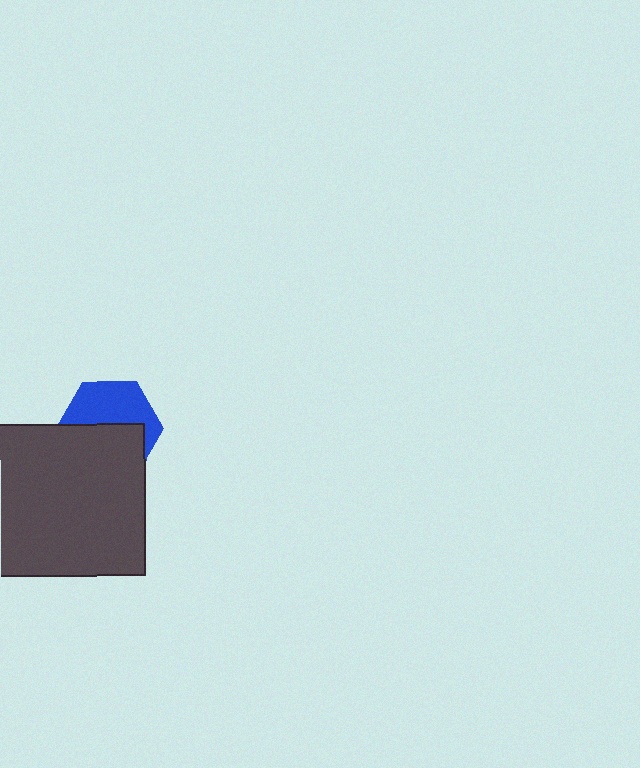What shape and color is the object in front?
The object in front is a dark gray rectangle.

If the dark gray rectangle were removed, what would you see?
You would see the complete blue hexagon.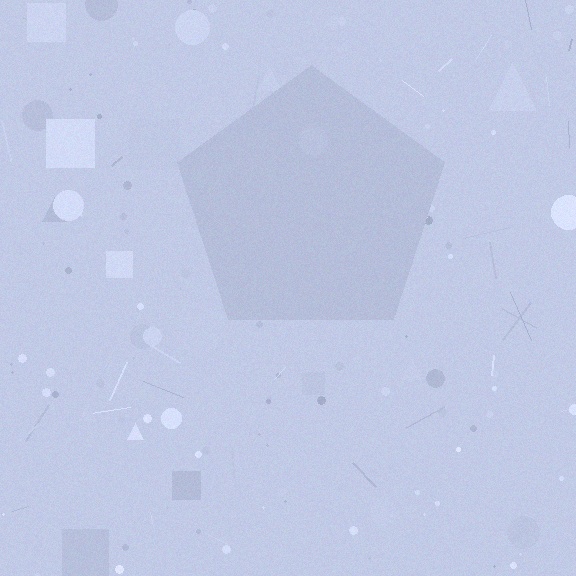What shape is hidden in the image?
A pentagon is hidden in the image.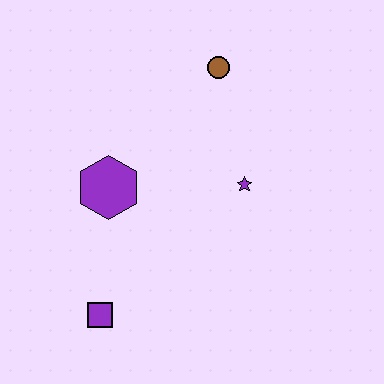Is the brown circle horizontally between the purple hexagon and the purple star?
Yes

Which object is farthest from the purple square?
The brown circle is farthest from the purple square.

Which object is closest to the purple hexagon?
The purple square is closest to the purple hexagon.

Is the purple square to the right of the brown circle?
No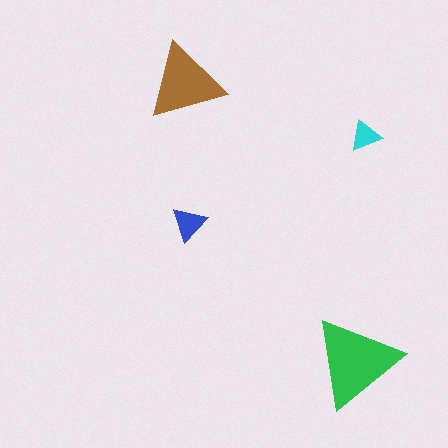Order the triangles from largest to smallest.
the green one, the brown one, the blue one, the cyan one.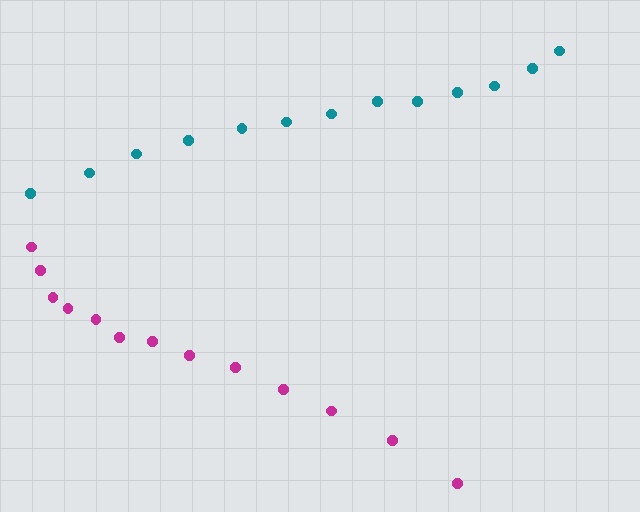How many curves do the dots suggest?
There are 2 distinct paths.